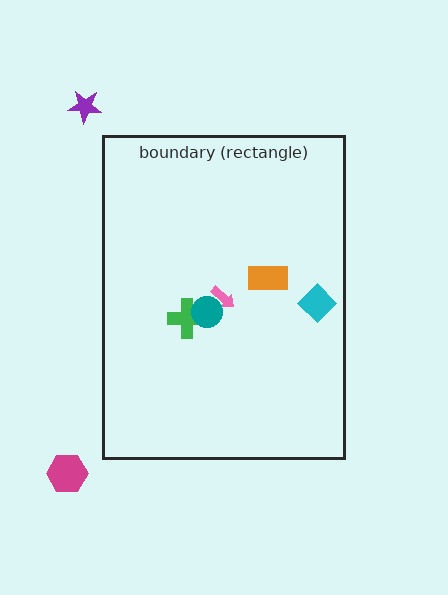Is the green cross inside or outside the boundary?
Inside.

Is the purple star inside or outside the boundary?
Outside.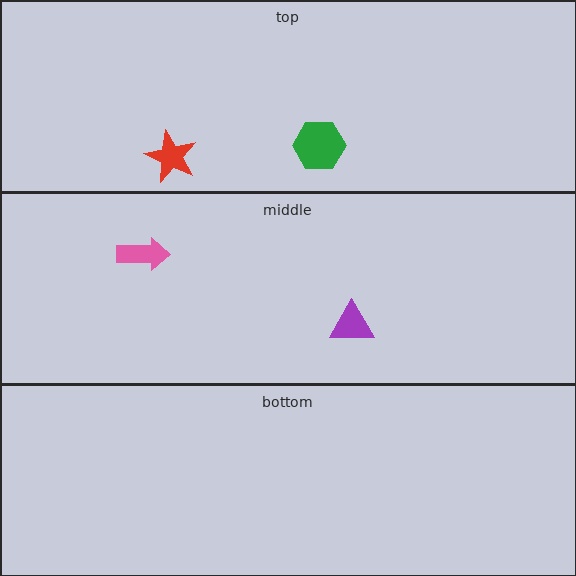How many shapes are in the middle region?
2.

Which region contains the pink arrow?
The middle region.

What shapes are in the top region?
The green hexagon, the red star.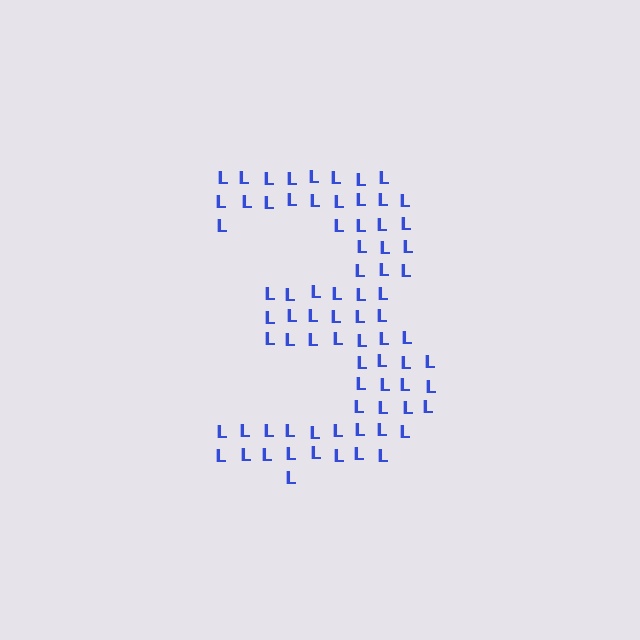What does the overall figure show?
The overall figure shows the digit 3.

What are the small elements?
The small elements are letter L's.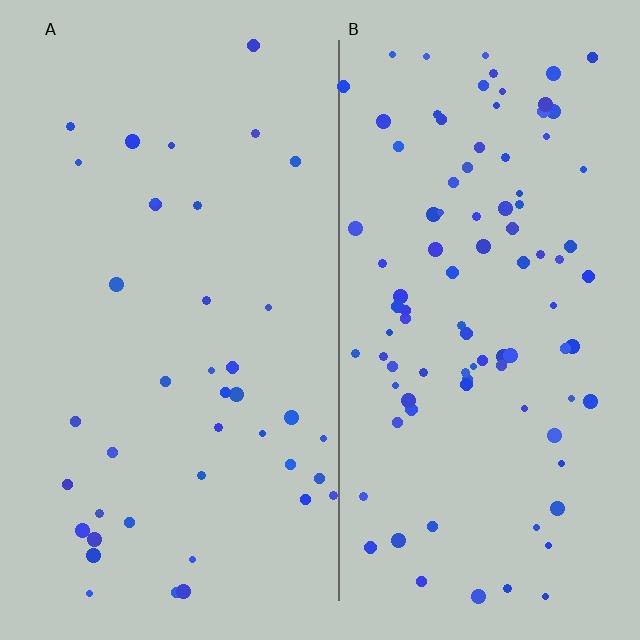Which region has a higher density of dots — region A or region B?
B (the right).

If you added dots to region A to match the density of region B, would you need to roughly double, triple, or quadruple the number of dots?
Approximately double.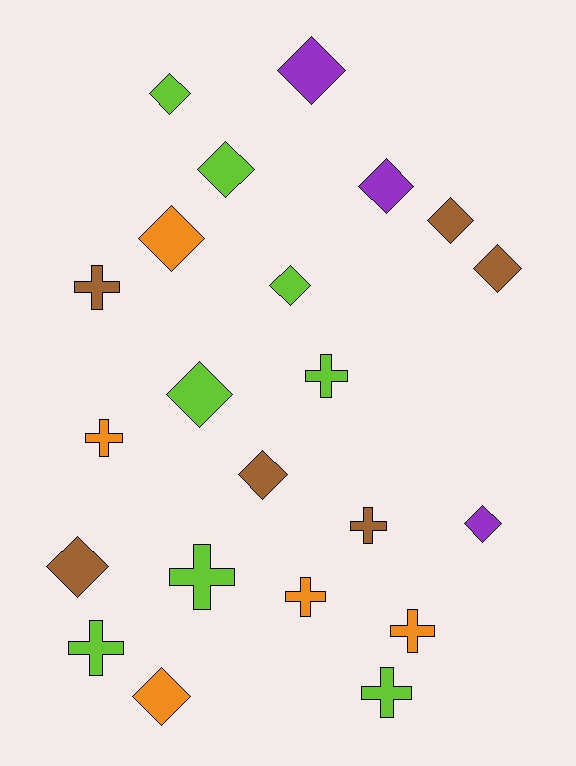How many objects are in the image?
There are 22 objects.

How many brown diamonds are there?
There are 4 brown diamonds.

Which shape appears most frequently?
Diamond, with 13 objects.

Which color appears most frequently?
Lime, with 8 objects.